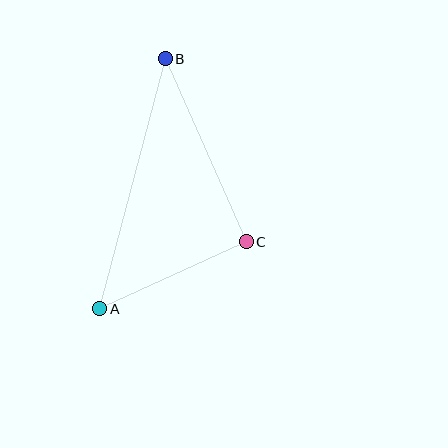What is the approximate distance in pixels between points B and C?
The distance between B and C is approximately 200 pixels.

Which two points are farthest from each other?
Points A and B are farthest from each other.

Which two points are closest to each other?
Points A and C are closest to each other.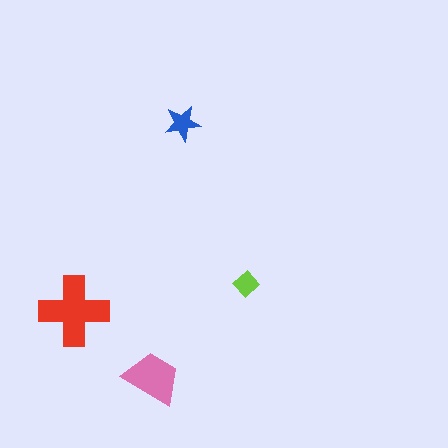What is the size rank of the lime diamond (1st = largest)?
4th.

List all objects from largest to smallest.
The red cross, the pink trapezoid, the blue star, the lime diamond.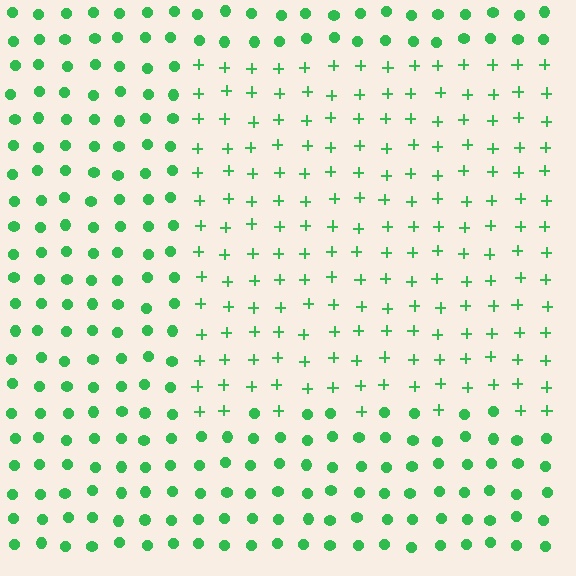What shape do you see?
I see a rectangle.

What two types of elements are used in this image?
The image uses plus signs inside the rectangle region and circles outside it.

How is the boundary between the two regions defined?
The boundary is defined by a change in element shape: plus signs inside vs. circles outside. All elements share the same color and spacing.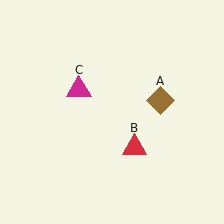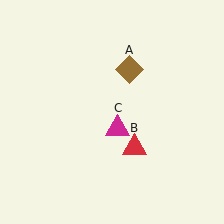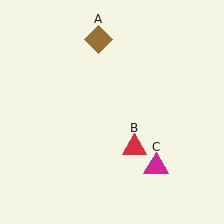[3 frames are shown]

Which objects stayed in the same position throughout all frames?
Red triangle (object B) remained stationary.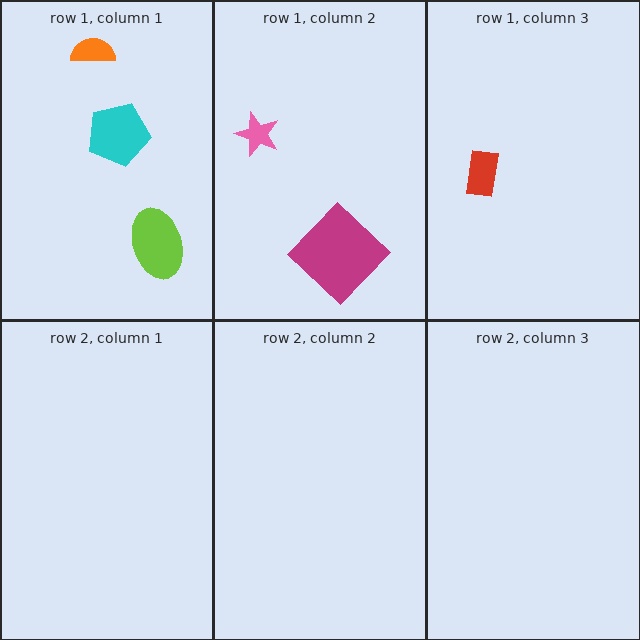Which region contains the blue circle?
The row 1, column 2 region.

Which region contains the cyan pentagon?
The row 1, column 1 region.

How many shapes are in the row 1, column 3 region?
1.